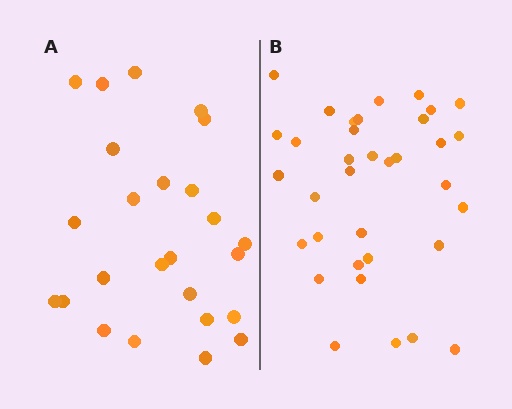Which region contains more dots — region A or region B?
Region B (the right region) has more dots.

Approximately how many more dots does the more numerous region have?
Region B has roughly 10 or so more dots than region A.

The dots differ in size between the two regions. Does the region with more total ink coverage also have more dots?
No. Region A has more total ink coverage because its dots are larger, but region B actually contains more individual dots. Total area can be misleading — the number of items is what matters here.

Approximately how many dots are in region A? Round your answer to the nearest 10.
About 20 dots. (The exact count is 25, which rounds to 20.)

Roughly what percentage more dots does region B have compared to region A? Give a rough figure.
About 40% more.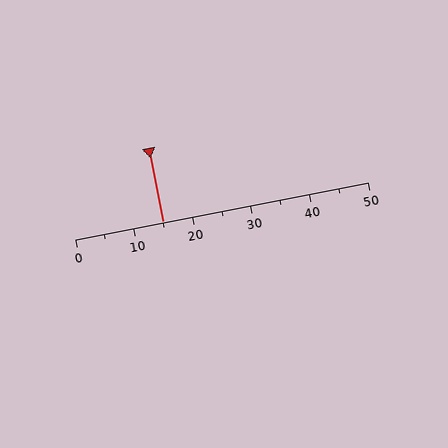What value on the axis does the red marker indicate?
The marker indicates approximately 15.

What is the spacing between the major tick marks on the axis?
The major ticks are spaced 10 apart.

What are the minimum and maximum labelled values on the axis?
The axis runs from 0 to 50.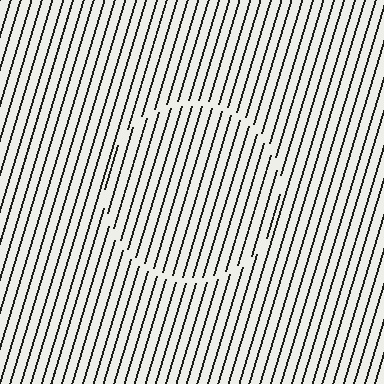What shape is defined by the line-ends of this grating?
An illusory circle. The interior of the shape contains the same grating, shifted by half a period — the contour is defined by the phase discontinuity where line-ends from the inner and outer gratings abut.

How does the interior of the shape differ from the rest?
The interior of the shape contains the same grating, shifted by half a period — the contour is defined by the phase discontinuity where line-ends from the inner and outer gratings abut.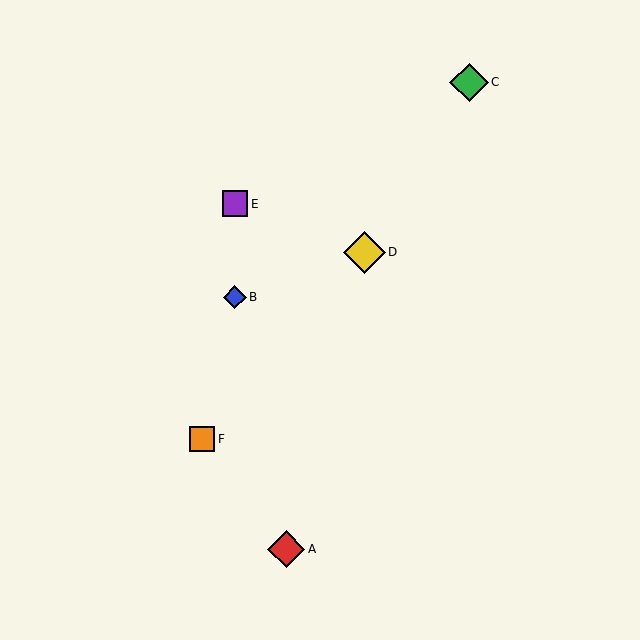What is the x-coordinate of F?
Object F is at x≈202.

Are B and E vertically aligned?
Yes, both are at x≈235.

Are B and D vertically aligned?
No, B is at x≈235 and D is at x≈364.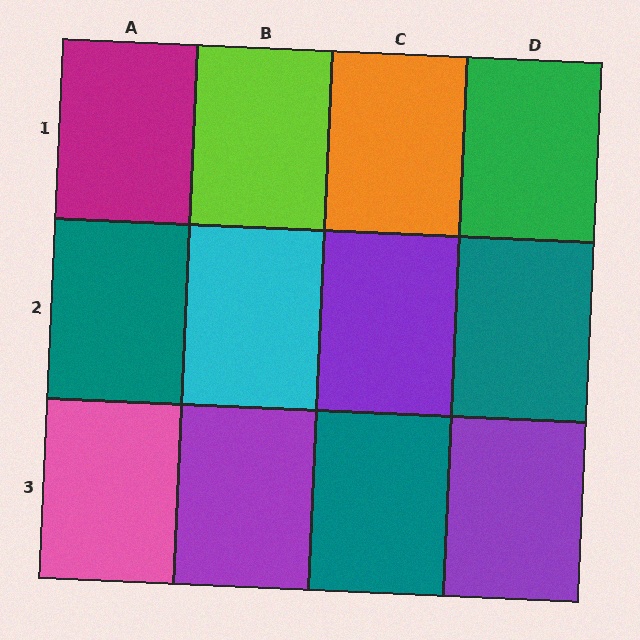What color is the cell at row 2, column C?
Purple.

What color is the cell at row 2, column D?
Teal.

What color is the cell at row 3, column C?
Teal.